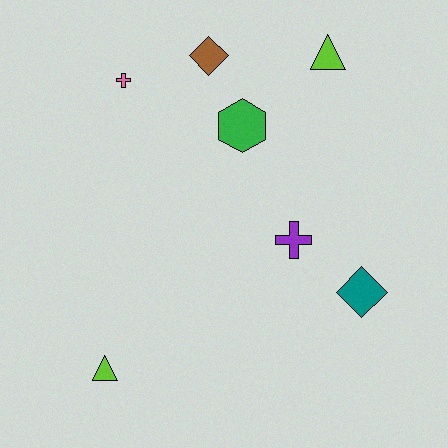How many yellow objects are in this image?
There are no yellow objects.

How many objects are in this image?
There are 7 objects.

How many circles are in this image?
There are no circles.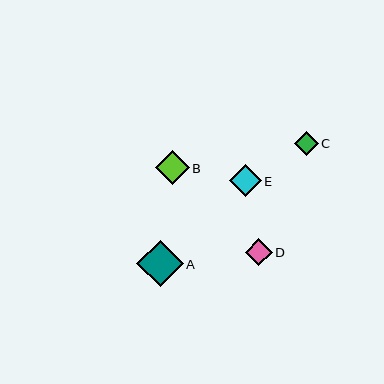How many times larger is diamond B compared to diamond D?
Diamond B is approximately 1.3 times the size of diamond D.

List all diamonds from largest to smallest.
From largest to smallest: A, B, E, D, C.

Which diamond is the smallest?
Diamond C is the smallest with a size of approximately 24 pixels.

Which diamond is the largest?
Diamond A is the largest with a size of approximately 46 pixels.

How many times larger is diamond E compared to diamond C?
Diamond E is approximately 1.3 times the size of diamond C.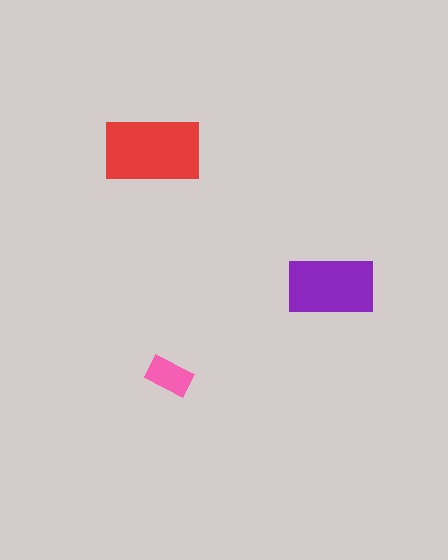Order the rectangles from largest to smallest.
the red one, the purple one, the pink one.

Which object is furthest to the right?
The purple rectangle is rightmost.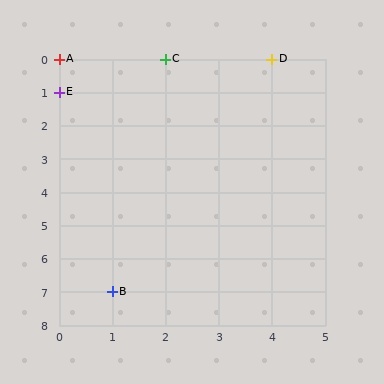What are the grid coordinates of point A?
Point A is at grid coordinates (0, 0).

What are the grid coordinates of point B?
Point B is at grid coordinates (1, 7).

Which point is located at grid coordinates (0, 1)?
Point E is at (0, 1).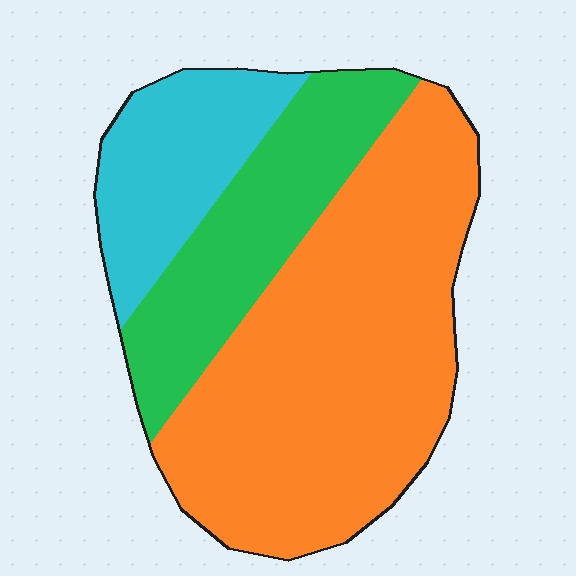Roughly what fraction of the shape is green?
Green takes up between a sixth and a third of the shape.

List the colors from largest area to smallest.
From largest to smallest: orange, green, cyan.